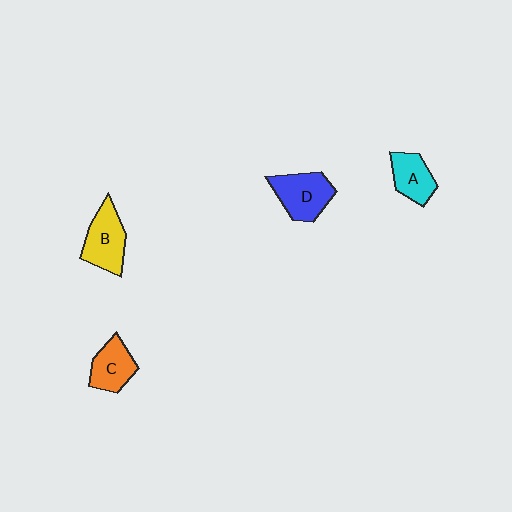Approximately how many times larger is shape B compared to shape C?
Approximately 1.2 times.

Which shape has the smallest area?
Shape A (cyan).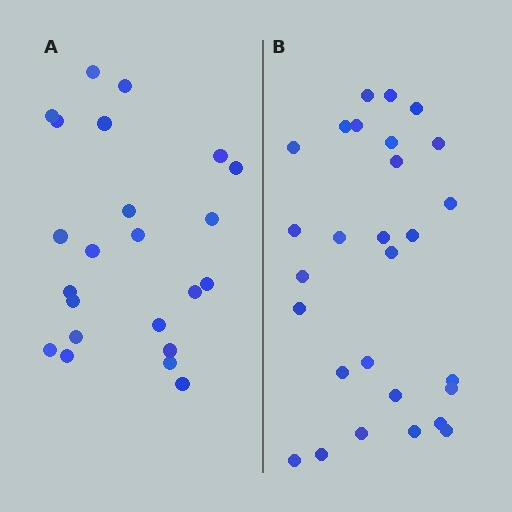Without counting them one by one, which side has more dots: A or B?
Region B (the right region) has more dots.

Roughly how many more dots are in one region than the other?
Region B has about 5 more dots than region A.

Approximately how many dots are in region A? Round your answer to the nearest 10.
About 20 dots. (The exact count is 23, which rounds to 20.)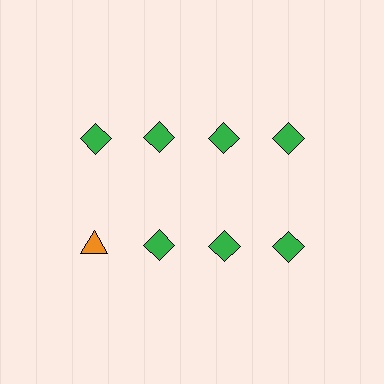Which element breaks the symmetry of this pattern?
The orange triangle in the second row, leftmost column breaks the symmetry. All other shapes are green diamonds.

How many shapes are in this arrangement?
There are 8 shapes arranged in a grid pattern.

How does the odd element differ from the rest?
It differs in both color (orange instead of green) and shape (triangle instead of diamond).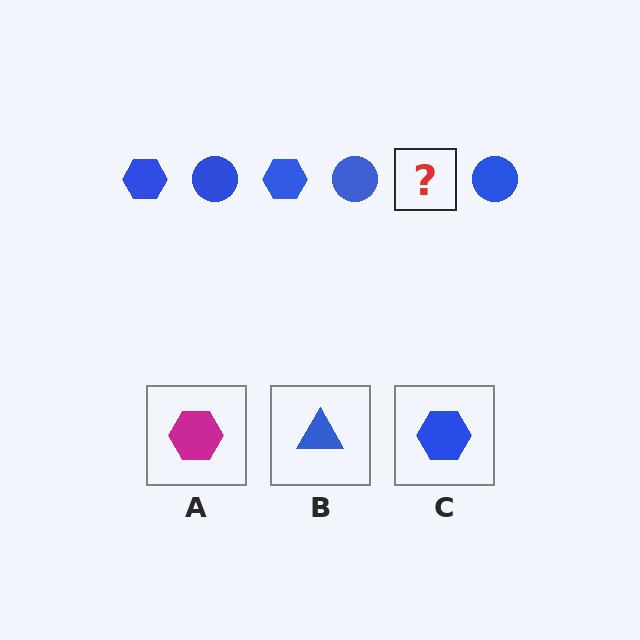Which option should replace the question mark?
Option C.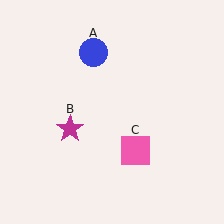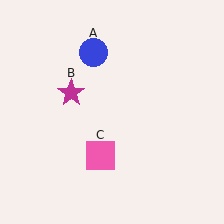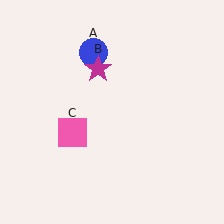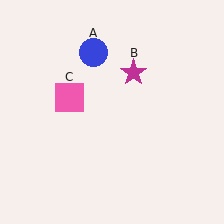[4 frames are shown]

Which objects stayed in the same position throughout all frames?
Blue circle (object A) remained stationary.